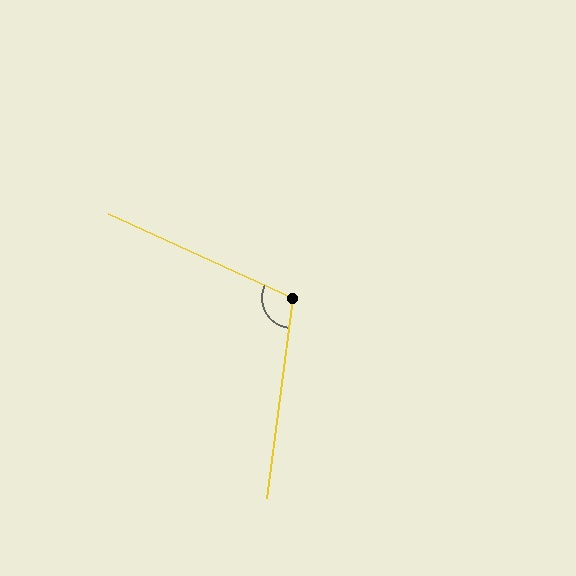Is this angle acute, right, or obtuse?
It is obtuse.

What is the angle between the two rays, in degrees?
Approximately 107 degrees.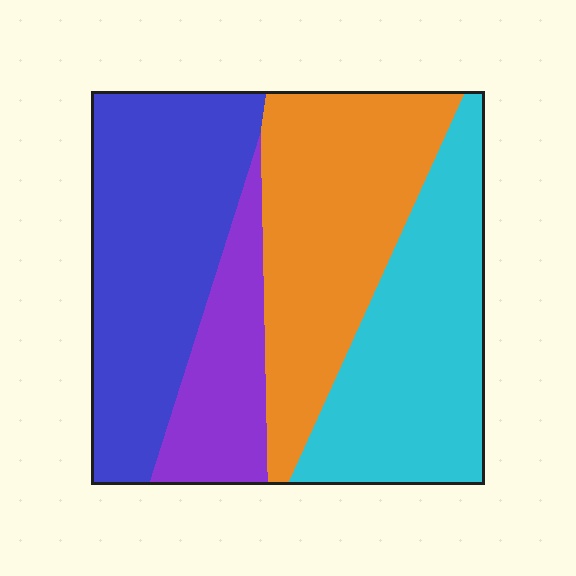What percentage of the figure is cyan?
Cyan takes up about one quarter (1/4) of the figure.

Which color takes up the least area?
Purple, at roughly 15%.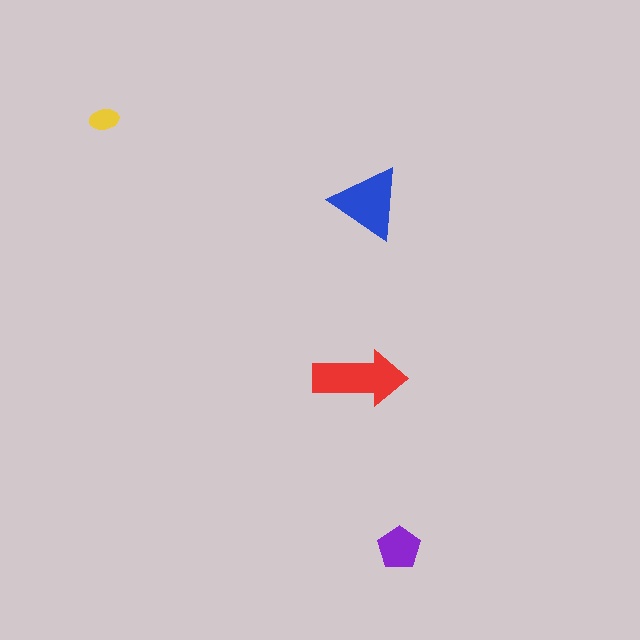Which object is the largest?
The red arrow.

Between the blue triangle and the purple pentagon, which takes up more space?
The blue triangle.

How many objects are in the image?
There are 4 objects in the image.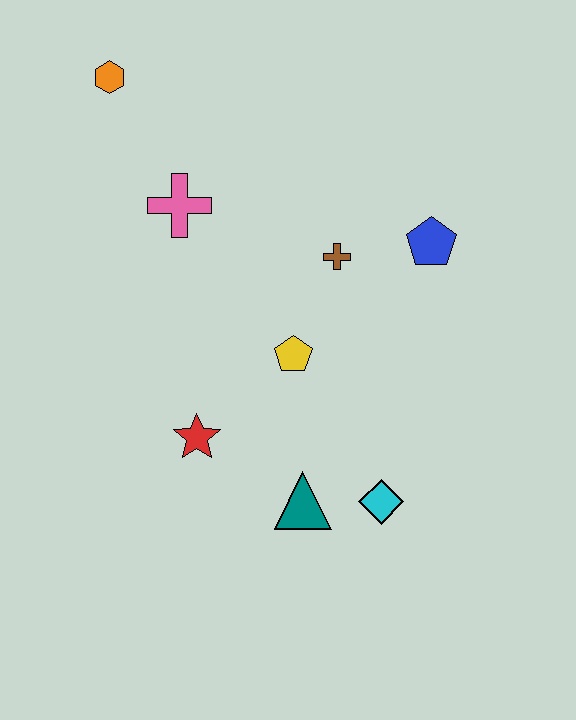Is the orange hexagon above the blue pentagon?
Yes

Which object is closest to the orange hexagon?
The pink cross is closest to the orange hexagon.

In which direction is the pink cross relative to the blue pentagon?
The pink cross is to the left of the blue pentagon.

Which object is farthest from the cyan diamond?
The orange hexagon is farthest from the cyan diamond.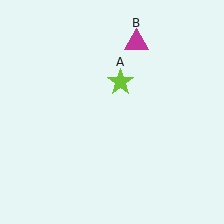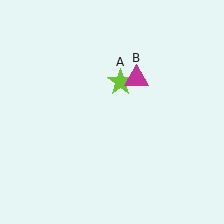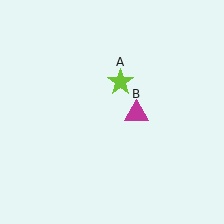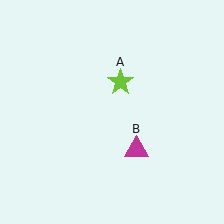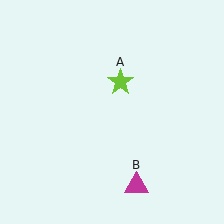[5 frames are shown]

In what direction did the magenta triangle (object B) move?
The magenta triangle (object B) moved down.